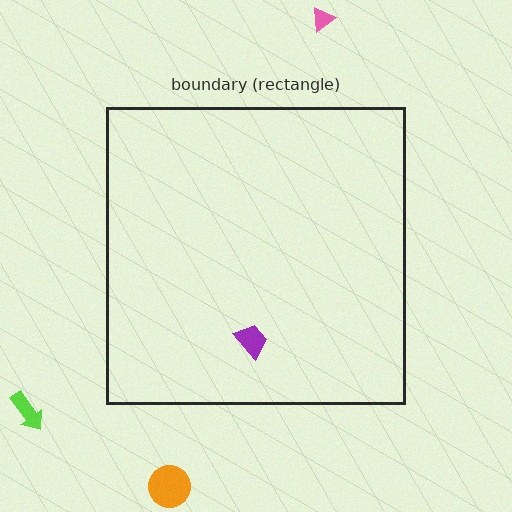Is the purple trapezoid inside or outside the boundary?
Inside.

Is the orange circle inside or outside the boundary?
Outside.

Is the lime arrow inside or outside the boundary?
Outside.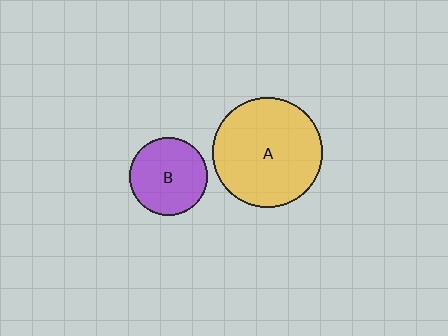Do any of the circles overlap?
No, none of the circles overlap.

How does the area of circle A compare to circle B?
Approximately 2.0 times.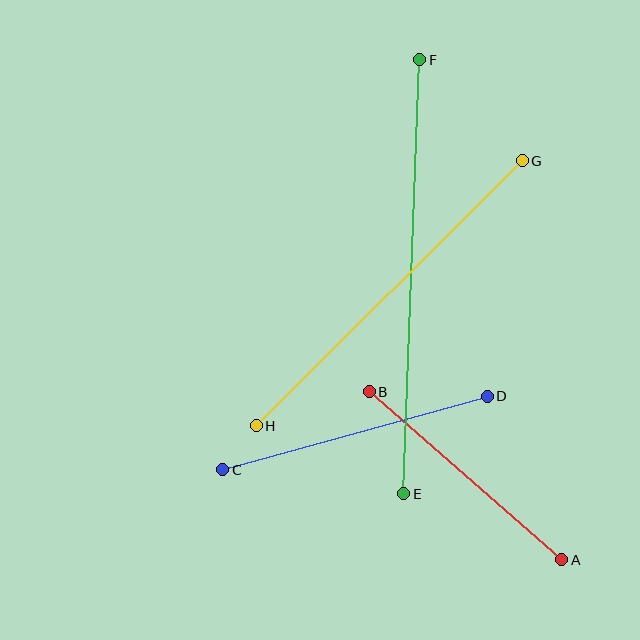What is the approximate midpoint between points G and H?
The midpoint is at approximately (389, 293) pixels.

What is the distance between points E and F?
The distance is approximately 434 pixels.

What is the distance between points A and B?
The distance is approximately 255 pixels.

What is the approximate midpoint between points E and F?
The midpoint is at approximately (412, 277) pixels.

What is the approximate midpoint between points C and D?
The midpoint is at approximately (355, 433) pixels.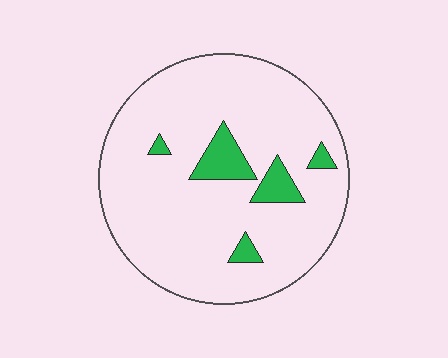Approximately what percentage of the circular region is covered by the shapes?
Approximately 10%.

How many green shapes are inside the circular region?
5.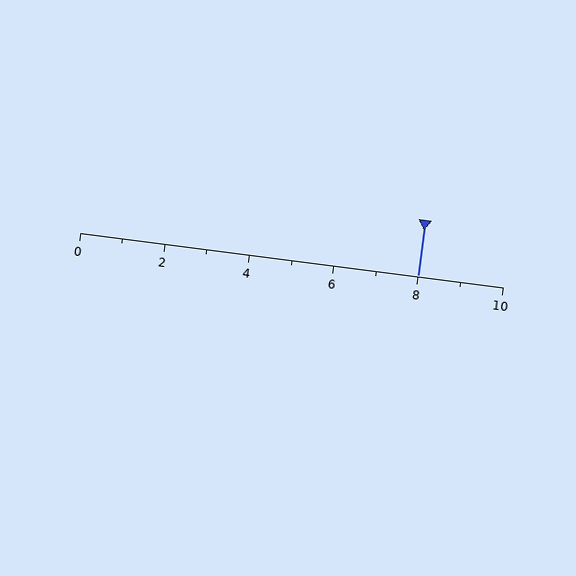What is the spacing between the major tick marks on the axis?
The major ticks are spaced 2 apart.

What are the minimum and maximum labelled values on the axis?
The axis runs from 0 to 10.